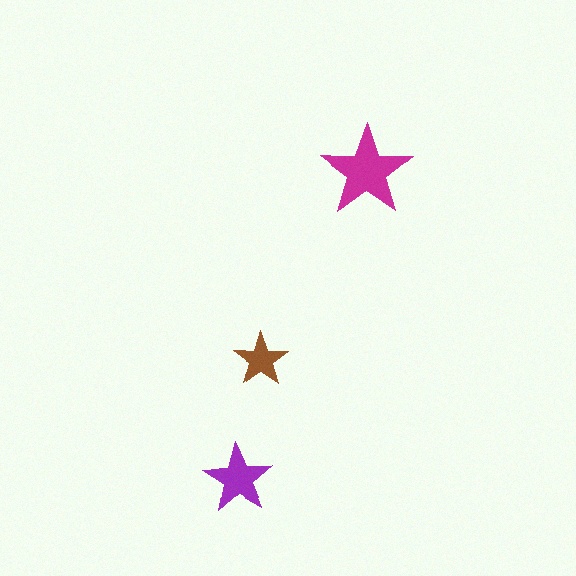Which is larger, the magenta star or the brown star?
The magenta one.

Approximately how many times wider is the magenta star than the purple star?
About 1.5 times wider.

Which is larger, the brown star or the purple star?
The purple one.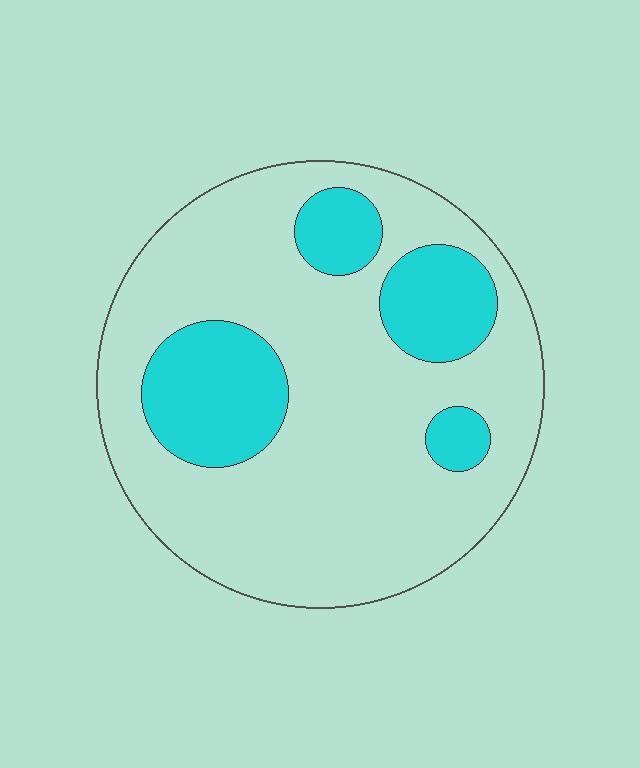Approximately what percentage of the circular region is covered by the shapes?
Approximately 25%.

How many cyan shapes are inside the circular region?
4.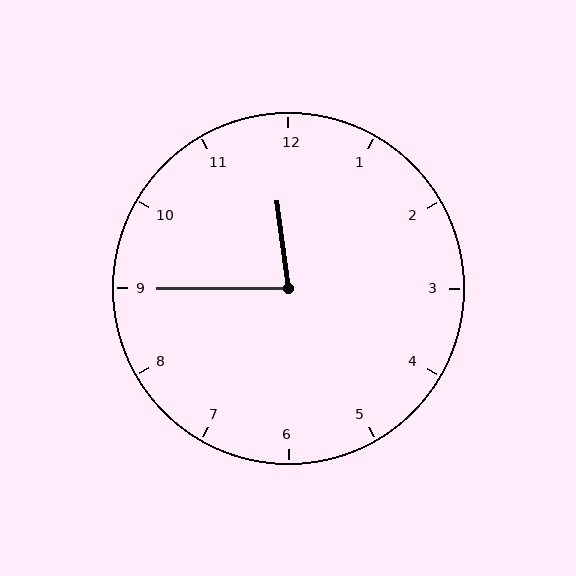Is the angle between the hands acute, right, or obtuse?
It is acute.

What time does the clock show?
11:45.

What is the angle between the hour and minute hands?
Approximately 82 degrees.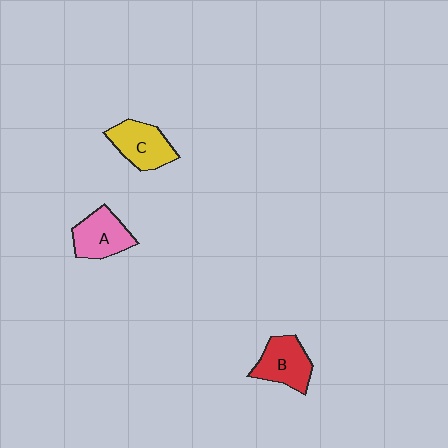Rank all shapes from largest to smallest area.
From largest to smallest: B (red), C (yellow), A (pink).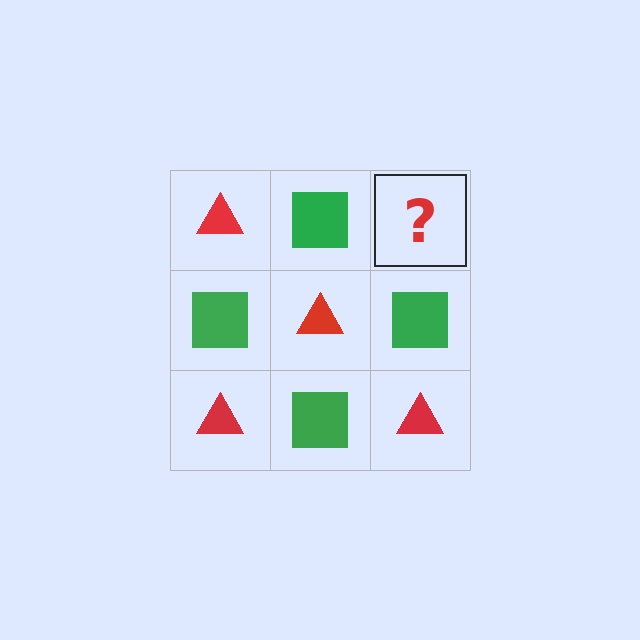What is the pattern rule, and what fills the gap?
The rule is that it alternates red triangle and green square in a checkerboard pattern. The gap should be filled with a red triangle.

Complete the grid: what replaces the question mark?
The question mark should be replaced with a red triangle.